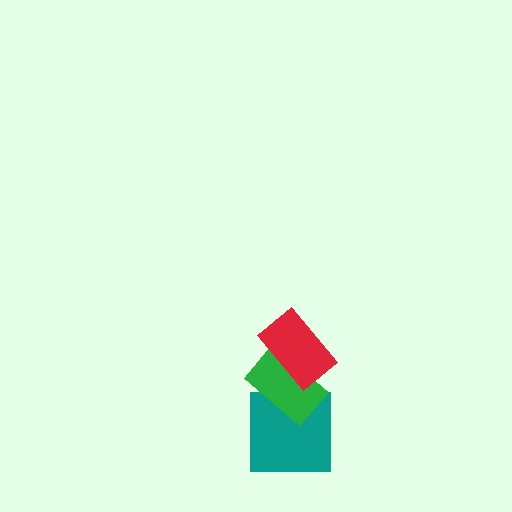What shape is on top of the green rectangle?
The red rectangle is on top of the green rectangle.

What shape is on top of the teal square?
The green rectangle is on top of the teal square.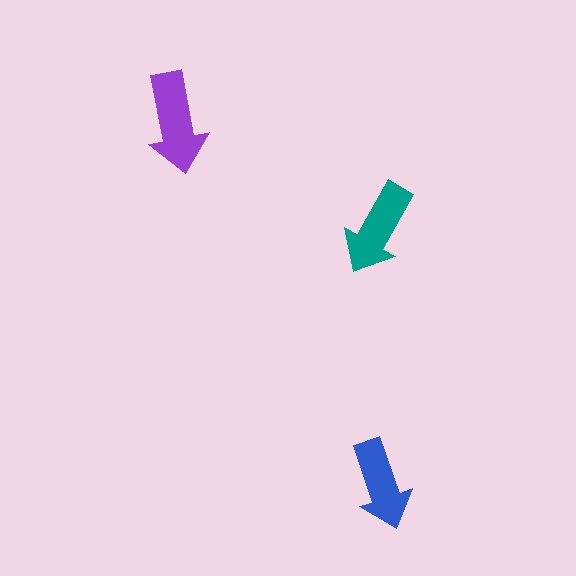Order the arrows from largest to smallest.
the purple one, the teal one, the blue one.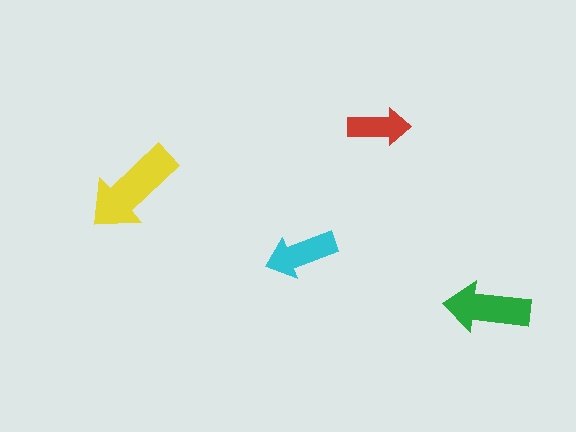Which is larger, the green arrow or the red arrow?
The green one.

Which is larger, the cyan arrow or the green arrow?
The green one.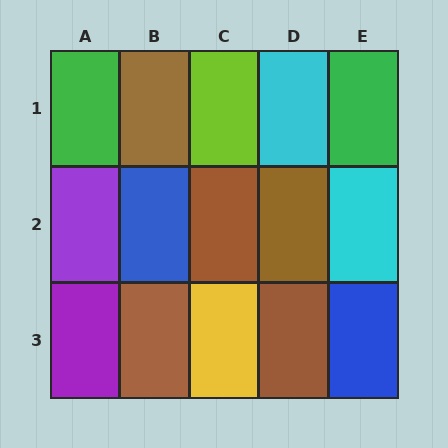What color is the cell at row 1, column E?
Green.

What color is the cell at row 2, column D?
Brown.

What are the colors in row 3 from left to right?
Purple, brown, yellow, brown, blue.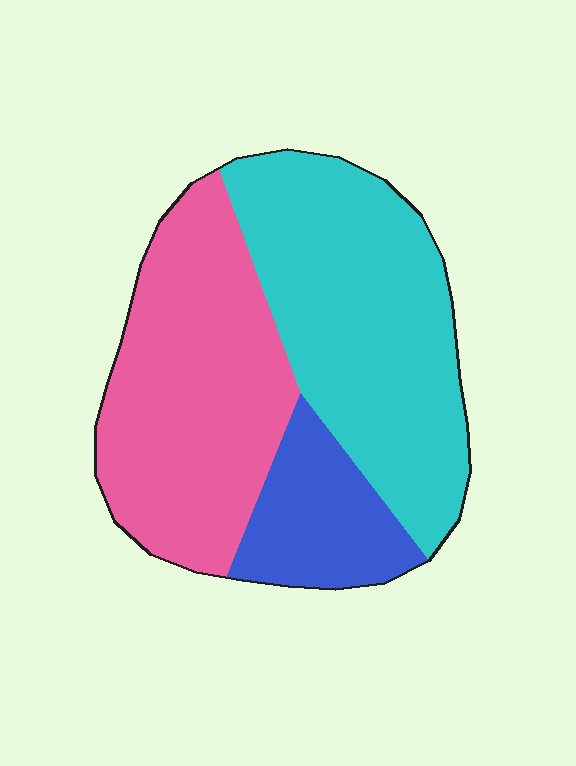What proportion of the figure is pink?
Pink covers about 40% of the figure.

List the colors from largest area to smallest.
From largest to smallest: cyan, pink, blue.